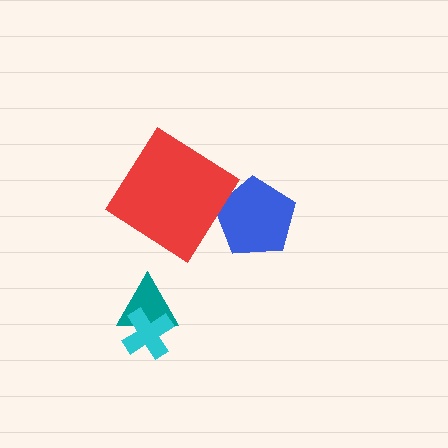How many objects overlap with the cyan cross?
1 object overlaps with the cyan cross.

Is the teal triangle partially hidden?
Yes, it is partially covered by another shape.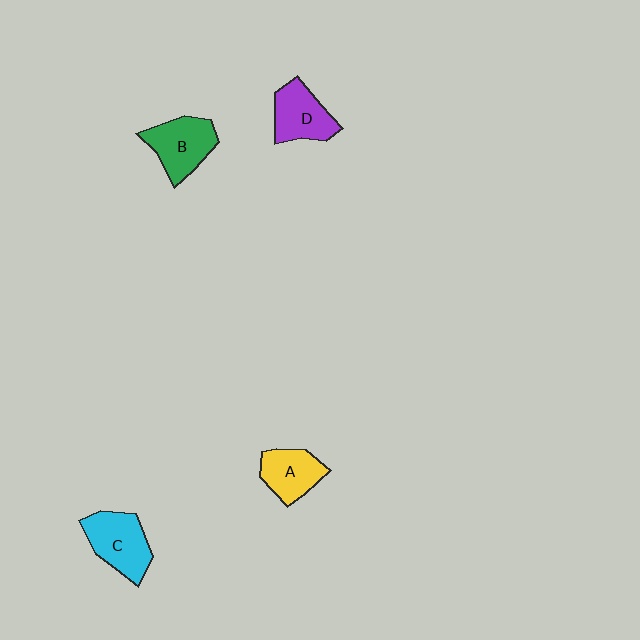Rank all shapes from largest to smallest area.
From largest to smallest: C (cyan), B (green), D (purple), A (yellow).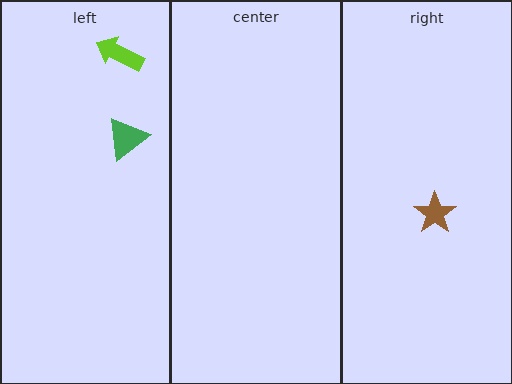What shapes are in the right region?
The brown star.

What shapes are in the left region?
The green triangle, the lime arrow.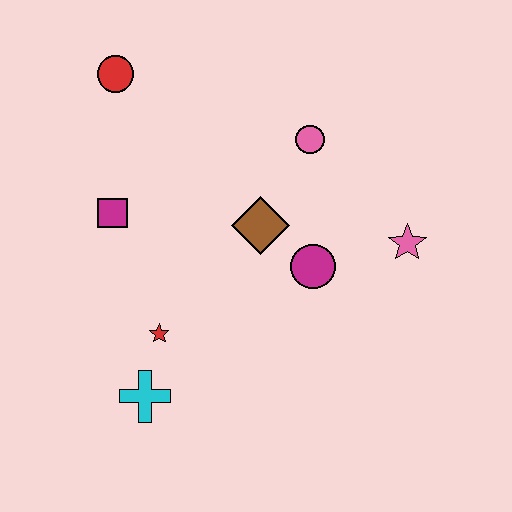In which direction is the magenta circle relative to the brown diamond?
The magenta circle is to the right of the brown diamond.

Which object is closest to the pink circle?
The brown diamond is closest to the pink circle.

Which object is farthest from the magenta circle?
The red circle is farthest from the magenta circle.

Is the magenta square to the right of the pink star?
No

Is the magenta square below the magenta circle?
No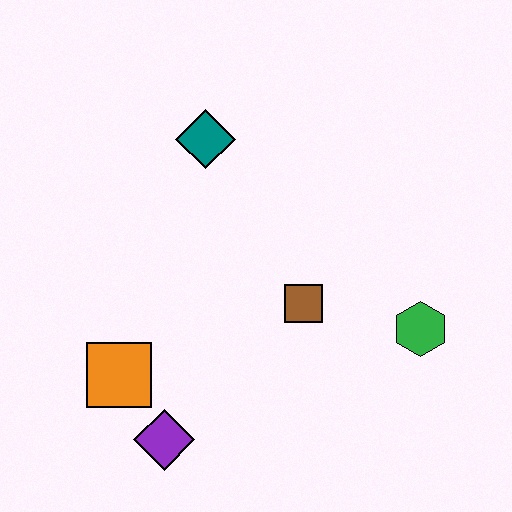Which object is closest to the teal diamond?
The brown square is closest to the teal diamond.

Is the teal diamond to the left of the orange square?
No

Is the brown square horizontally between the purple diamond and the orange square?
No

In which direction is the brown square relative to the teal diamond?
The brown square is below the teal diamond.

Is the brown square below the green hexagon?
No